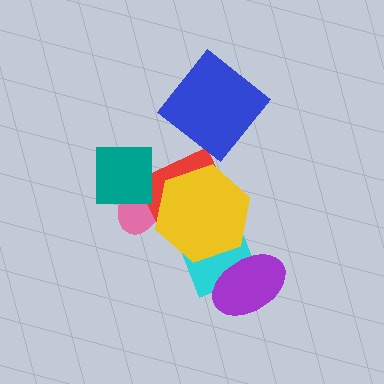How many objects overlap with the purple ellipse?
1 object overlaps with the purple ellipse.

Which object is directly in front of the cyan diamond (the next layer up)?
The purple ellipse is directly in front of the cyan diamond.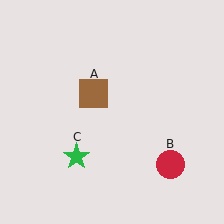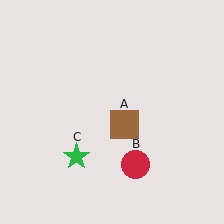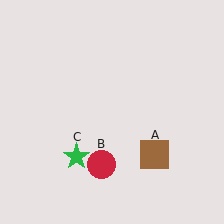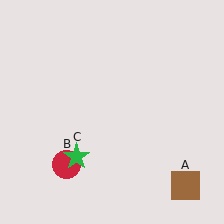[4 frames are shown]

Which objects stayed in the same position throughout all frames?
Green star (object C) remained stationary.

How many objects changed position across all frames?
2 objects changed position: brown square (object A), red circle (object B).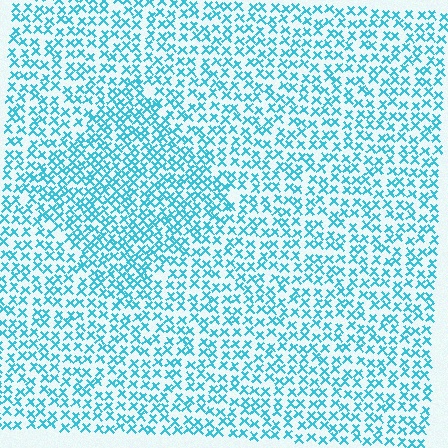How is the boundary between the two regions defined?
The boundary is defined by a change in element density (approximately 1.5x ratio). All elements are the same color, size, and shape.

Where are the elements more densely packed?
The elements are more densely packed inside the diamond boundary.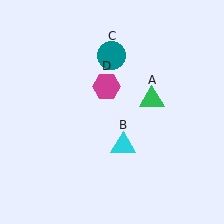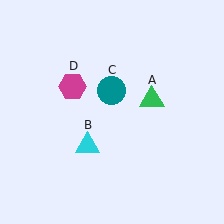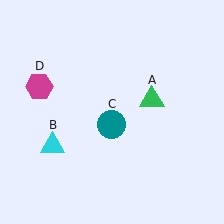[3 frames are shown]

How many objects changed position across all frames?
3 objects changed position: cyan triangle (object B), teal circle (object C), magenta hexagon (object D).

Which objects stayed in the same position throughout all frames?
Green triangle (object A) remained stationary.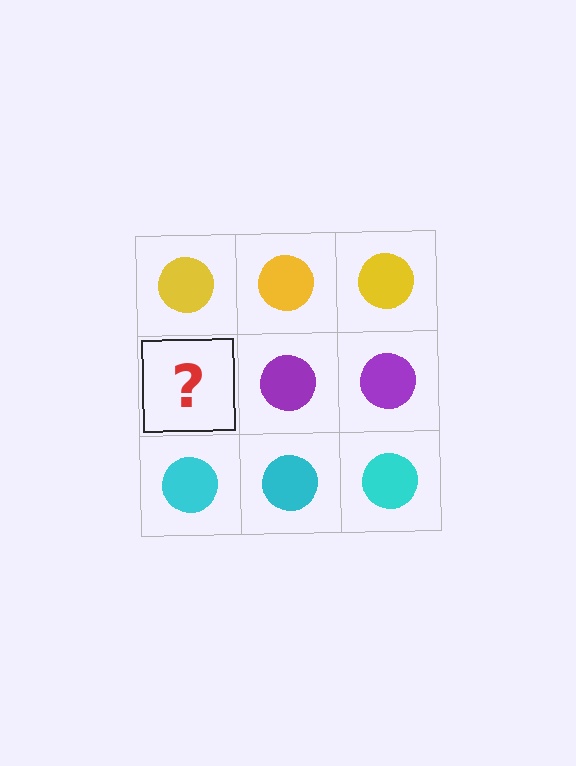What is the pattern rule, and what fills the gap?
The rule is that each row has a consistent color. The gap should be filled with a purple circle.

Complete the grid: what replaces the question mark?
The question mark should be replaced with a purple circle.